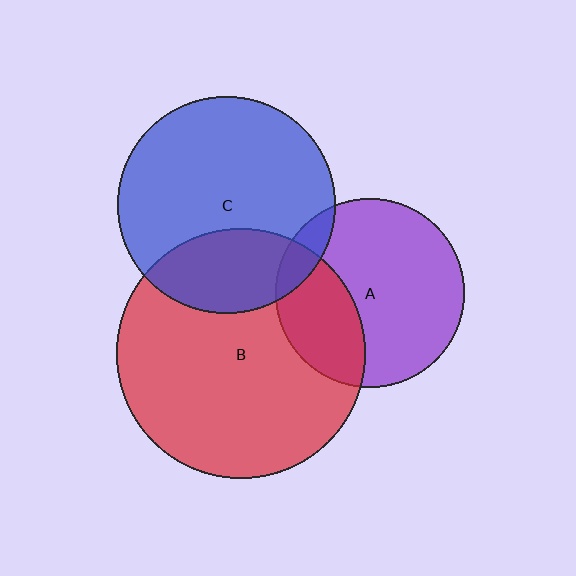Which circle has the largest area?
Circle B (red).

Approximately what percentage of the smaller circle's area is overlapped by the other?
Approximately 30%.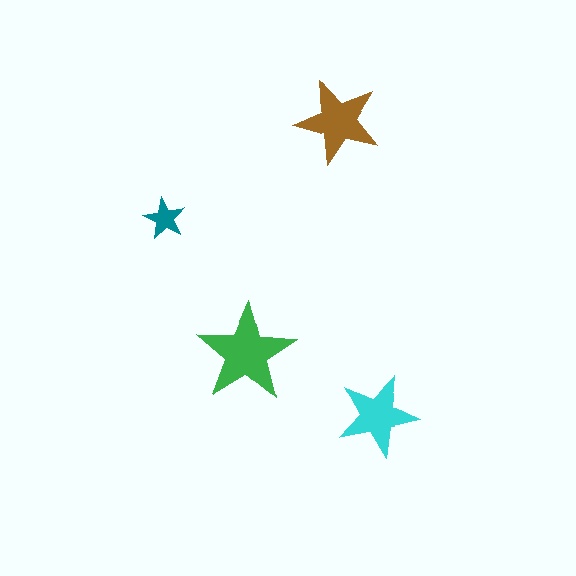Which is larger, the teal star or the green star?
The green one.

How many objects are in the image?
There are 4 objects in the image.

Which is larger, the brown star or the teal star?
The brown one.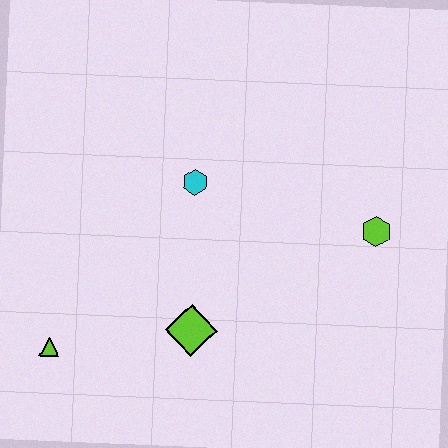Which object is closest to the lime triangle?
The lime diamond is closest to the lime triangle.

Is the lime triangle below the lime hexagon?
Yes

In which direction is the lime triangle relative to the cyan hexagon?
The lime triangle is below the cyan hexagon.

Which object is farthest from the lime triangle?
The lime hexagon is farthest from the lime triangle.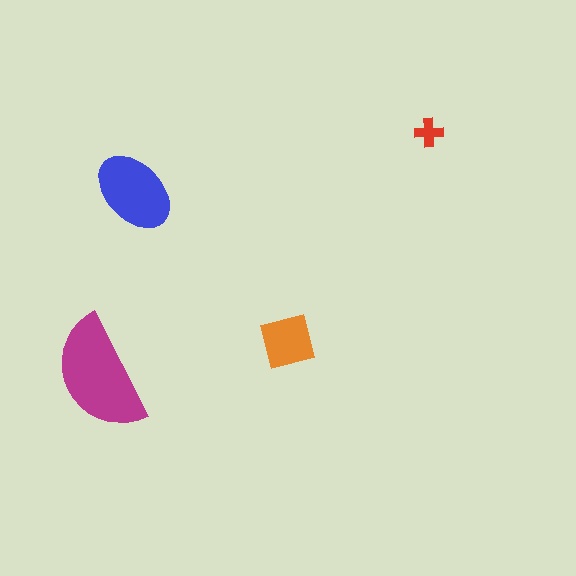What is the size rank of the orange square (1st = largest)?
3rd.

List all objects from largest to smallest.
The magenta semicircle, the blue ellipse, the orange square, the red cross.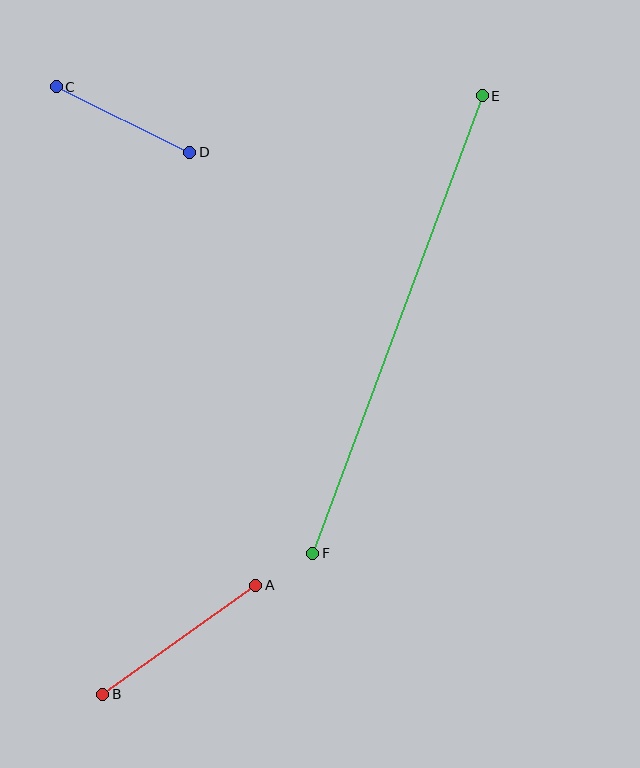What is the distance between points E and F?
The distance is approximately 488 pixels.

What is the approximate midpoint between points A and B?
The midpoint is at approximately (179, 640) pixels.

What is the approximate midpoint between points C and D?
The midpoint is at approximately (123, 119) pixels.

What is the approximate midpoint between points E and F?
The midpoint is at approximately (398, 324) pixels.